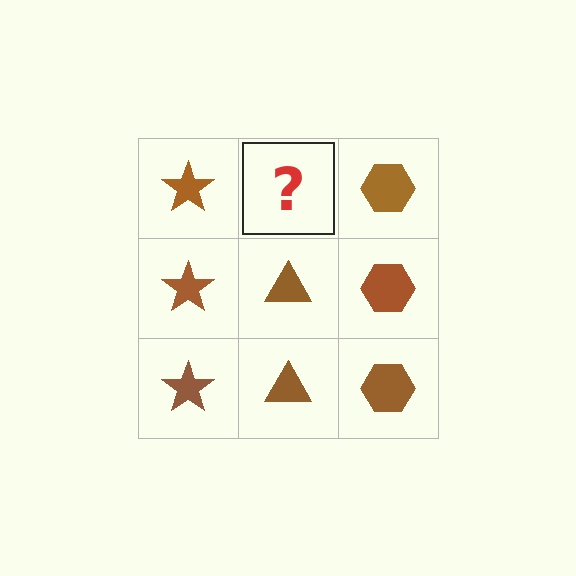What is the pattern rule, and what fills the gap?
The rule is that each column has a consistent shape. The gap should be filled with a brown triangle.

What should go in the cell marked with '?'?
The missing cell should contain a brown triangle.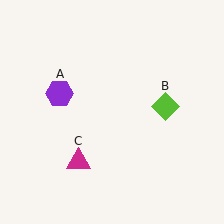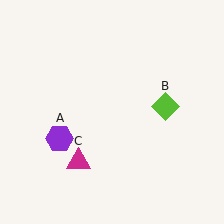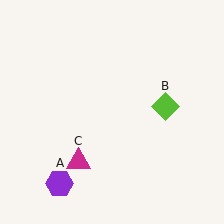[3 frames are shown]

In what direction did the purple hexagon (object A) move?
The purple hexagon (object A) moved down.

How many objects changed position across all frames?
1 object changed position: purple hexagon (object A).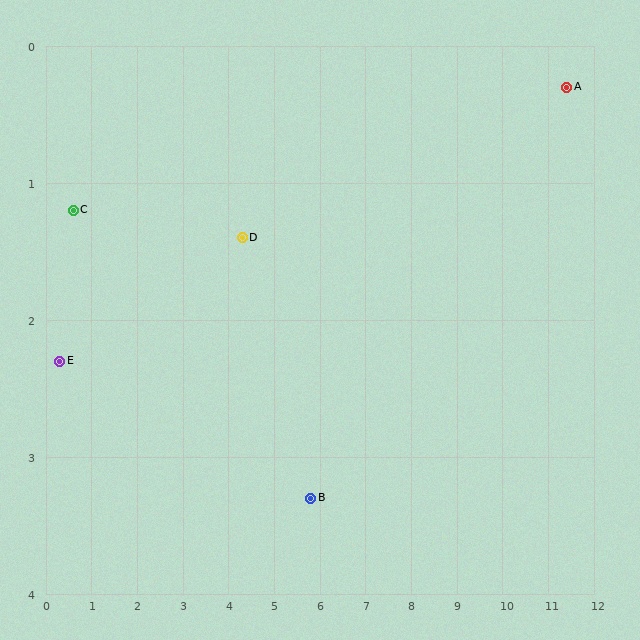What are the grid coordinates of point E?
Point E is at approximately (0.3, 2.3).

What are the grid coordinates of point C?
Point C is at approximately (0.6, 1.2).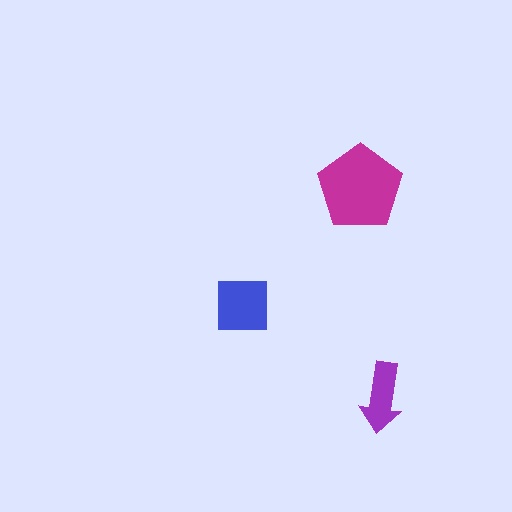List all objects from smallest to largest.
The purple arrow, the blue square, the magenta pentagon.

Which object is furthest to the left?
The blue square is leftmost.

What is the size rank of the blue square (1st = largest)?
2nd.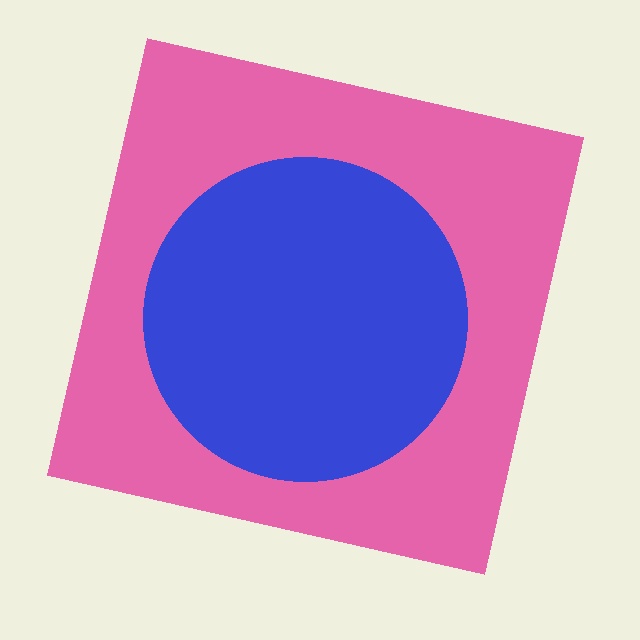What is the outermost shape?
The pink square.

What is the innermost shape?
The blue circle.